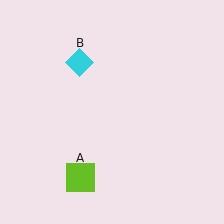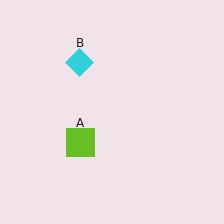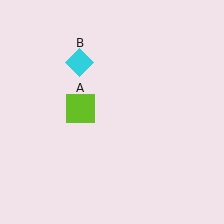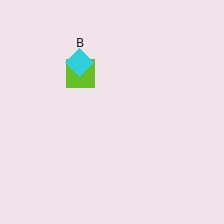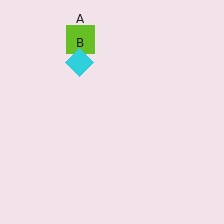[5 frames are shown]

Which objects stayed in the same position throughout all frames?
Cyan diamond (object B) remained stationary.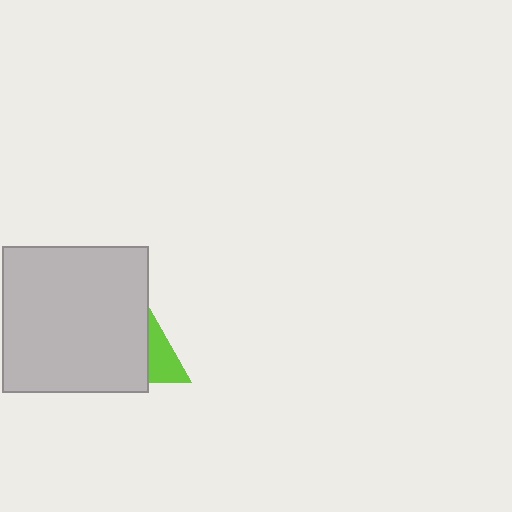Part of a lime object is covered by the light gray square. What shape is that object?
It is a triangle.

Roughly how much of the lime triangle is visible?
A small part of it is visible (roughly 34%).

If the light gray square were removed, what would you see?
You would see the complete lime triangle.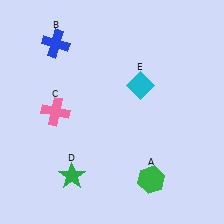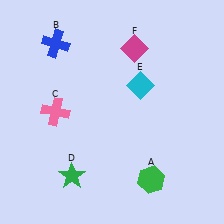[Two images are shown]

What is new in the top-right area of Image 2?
A magenta diamond (F) was added in the top-right area of Image 2.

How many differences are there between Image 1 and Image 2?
There is 1 difference between the two images.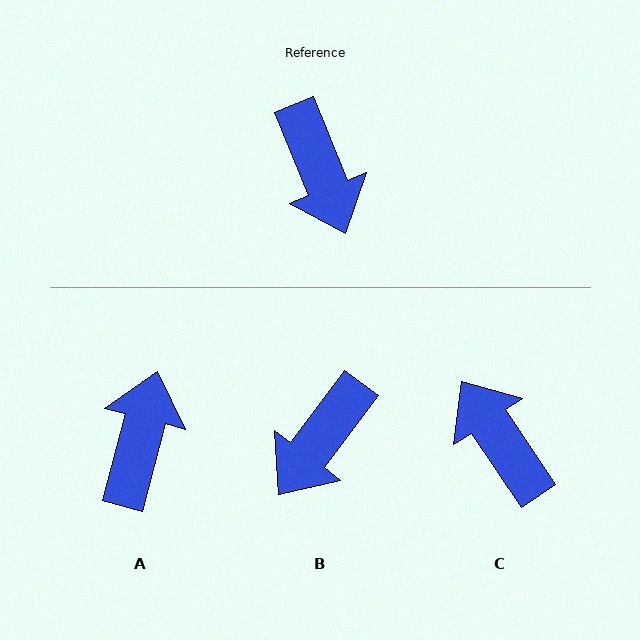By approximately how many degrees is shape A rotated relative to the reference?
Approximately 144 degrees counter-clockwise.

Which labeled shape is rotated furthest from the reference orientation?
C, about 168 degrees away.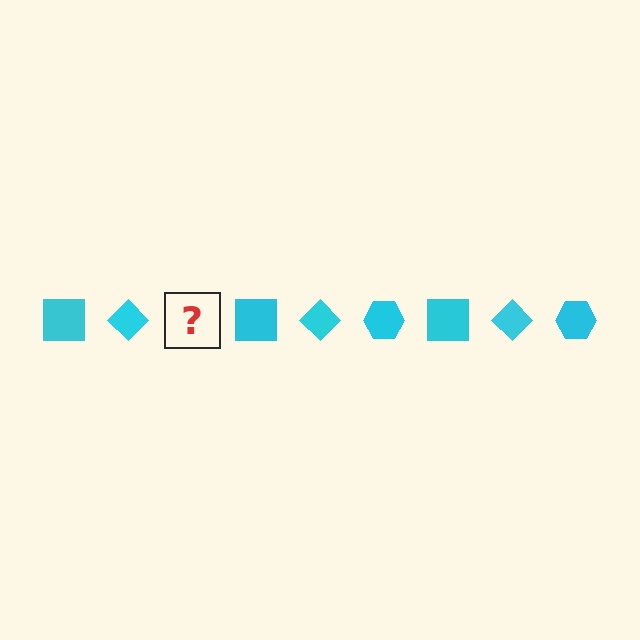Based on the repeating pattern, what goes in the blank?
The blank should be a cyan hexagon.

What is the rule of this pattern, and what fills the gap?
The rule is that the pattern cycles through square, diamond, hexagon shapes in cyan. The gap should be filled with a cyan hexagon.